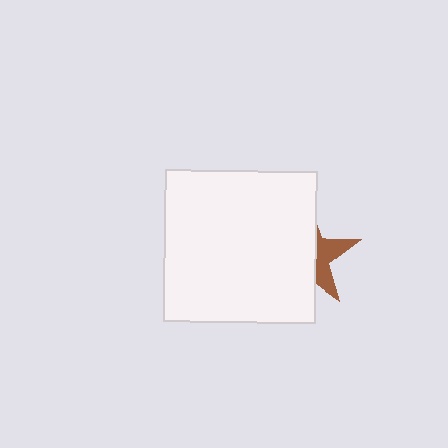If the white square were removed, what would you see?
You would see the complete brown star.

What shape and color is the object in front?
The object in front is a white square.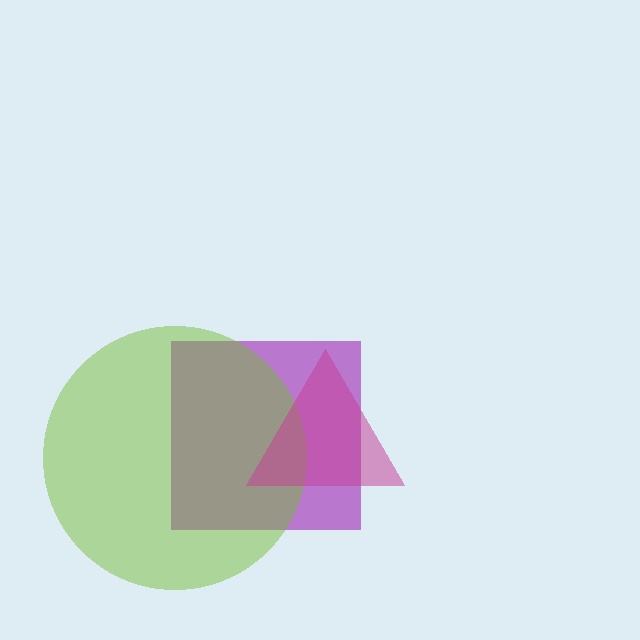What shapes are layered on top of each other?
The layered shapes are: a purple square, a lime circle, a magenta triangle.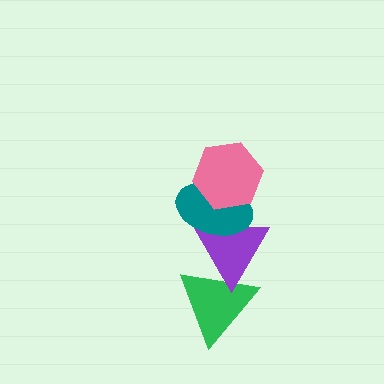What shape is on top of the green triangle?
The purple triangle is on top of the green triangle.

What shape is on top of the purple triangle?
The teal ellipse is on top of the purple triangle.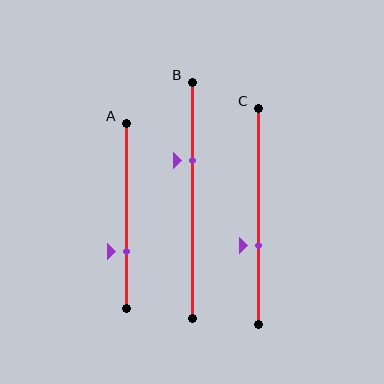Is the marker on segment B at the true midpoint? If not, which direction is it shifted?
No, the marker on segment B is shifted upward by about 17% of the segment length.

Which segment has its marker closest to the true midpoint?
Segment C has its marker closest to the true midpoint.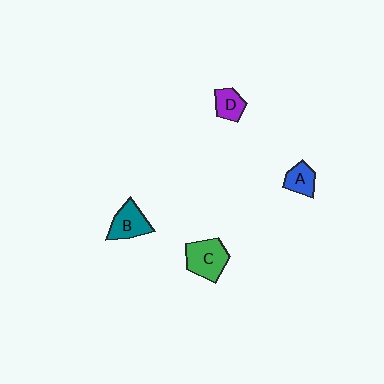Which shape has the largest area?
Shape C (green).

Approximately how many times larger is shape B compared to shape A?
Approximately 1.4 times.